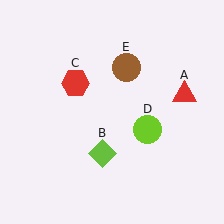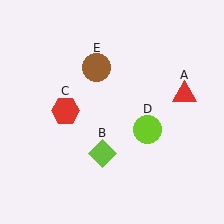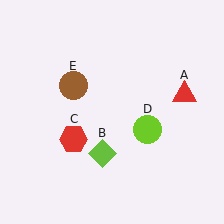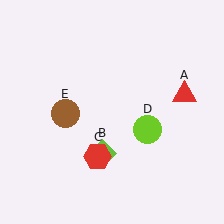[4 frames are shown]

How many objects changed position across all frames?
2 objects changed position: red hexagon (object C), brown circle (object E).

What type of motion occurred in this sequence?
The red hexagon (object C), brown circle (object E) rotated counterclockwise around the center of the scene.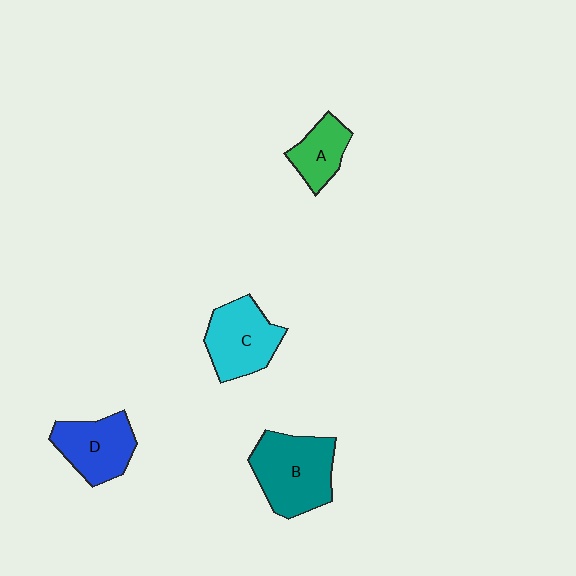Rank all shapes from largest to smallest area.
From largest to smallest: B (teal), C (cyan), D (blue), A (green).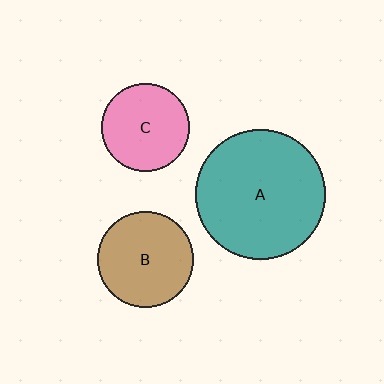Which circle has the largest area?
Circle A (teal).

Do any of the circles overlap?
No, none of the circles overlap.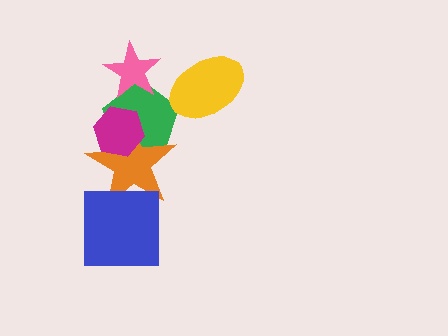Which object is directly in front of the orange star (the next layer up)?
The blue square is directly in front of the orange star.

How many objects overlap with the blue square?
1 object overlaps with the blue square.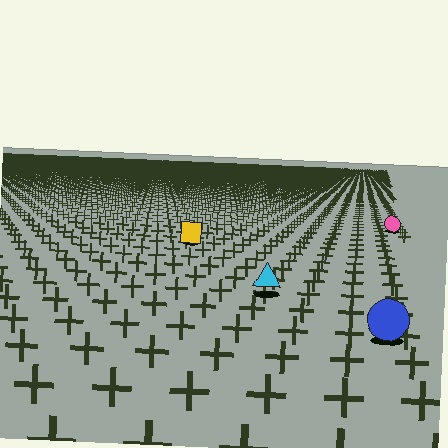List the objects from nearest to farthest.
From nearest to farthest: the blue circle, the cyan triangle, the yellow square, the pink circle.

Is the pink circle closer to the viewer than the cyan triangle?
No. The cyan triangle is closer — you can tell from the texture gradient: the ground texture is coarser near it.